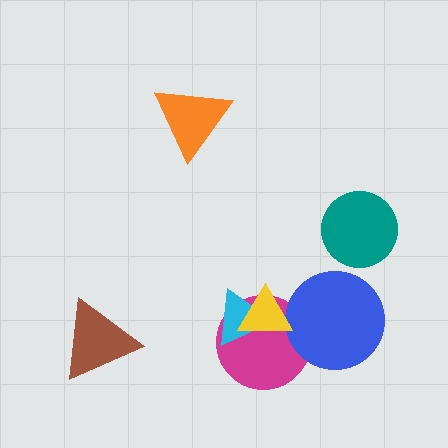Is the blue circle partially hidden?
Yes, it is partially covered by another shape.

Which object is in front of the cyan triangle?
The yellow triangle is in front of the cyan triangle.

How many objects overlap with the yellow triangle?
3 objects overlap with the yellow triangle.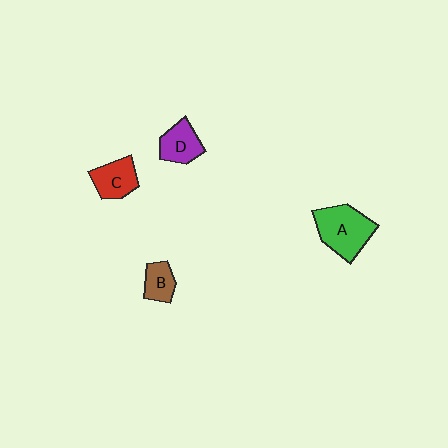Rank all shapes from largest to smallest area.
From largest to smallest: A (green), C (red), D (purple), B (brown).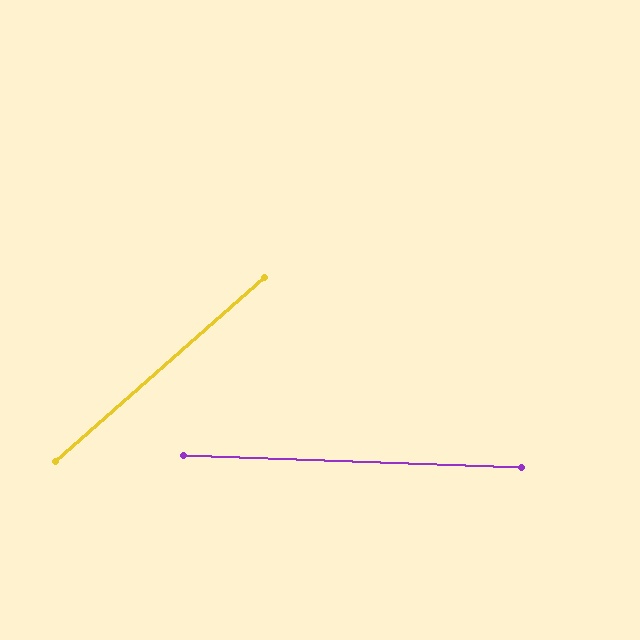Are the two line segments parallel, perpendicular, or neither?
Neither parallel nor perpendicular — they differ by about 43°.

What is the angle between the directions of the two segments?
Approximately 43 degrees.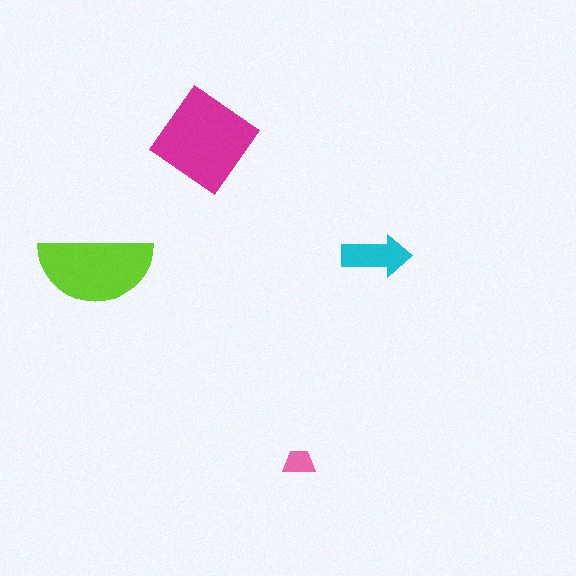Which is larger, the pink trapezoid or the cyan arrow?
The cyan arrow.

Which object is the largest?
The magenta diamond.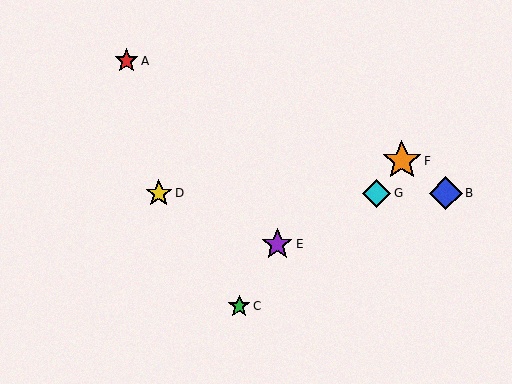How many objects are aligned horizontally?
3 objects (B, D, G) are aligned horizontally.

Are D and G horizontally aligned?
Yes, both are at y≈193.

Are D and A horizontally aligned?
No, D is at y≈193 and A is at y≈61.